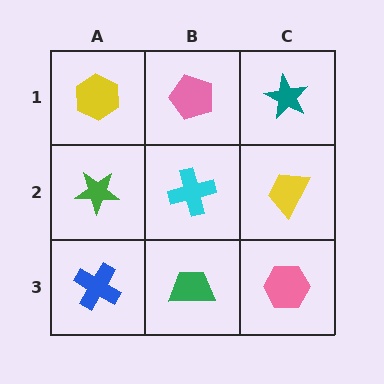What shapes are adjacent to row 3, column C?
A yellow trapezoid (row 2, column C), a green trapezoid (row 3, column B).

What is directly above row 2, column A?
A yellow hexagon.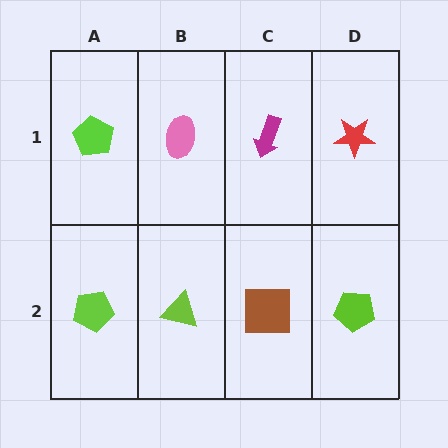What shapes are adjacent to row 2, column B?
A pink ellipse (row 1, column B), a lime pentagon (row 2, column A), a brown square (row 2, column C).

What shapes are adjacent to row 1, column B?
A lime triangle (row 2, column B), a lime pentagon (row 1, column A), a magenta arrow (row 1, column C).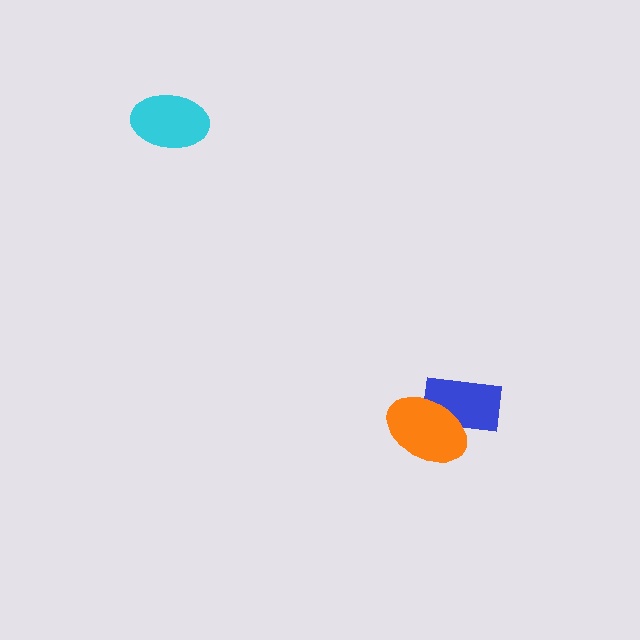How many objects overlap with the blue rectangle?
1 object overlaps with the blue rectangle.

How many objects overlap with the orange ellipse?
1 object overlaps with the orange ellipse.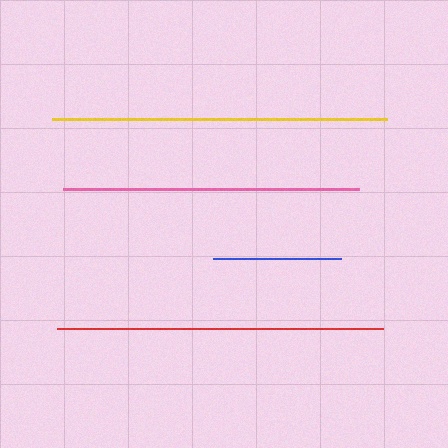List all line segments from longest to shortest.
From longest to shortest: yellow, red, pink, blue.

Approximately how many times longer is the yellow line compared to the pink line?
The yellow line is approximately 1.1 times the length of the pink line.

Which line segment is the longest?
The yellow line is the longest at approximately 336 pixels.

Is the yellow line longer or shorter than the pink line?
The yellow line is longer than the pink line.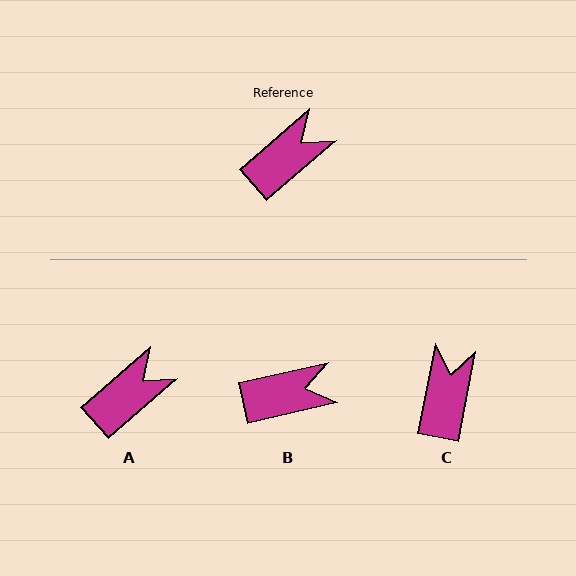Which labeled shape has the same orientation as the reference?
A.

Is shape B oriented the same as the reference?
No, it is off by about 28 degrees.